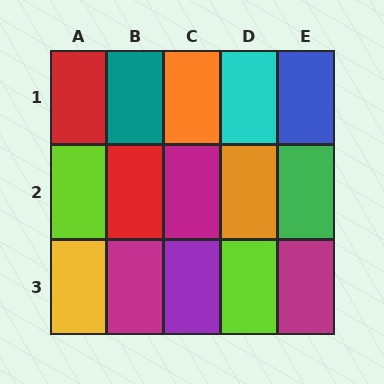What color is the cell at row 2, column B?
Red.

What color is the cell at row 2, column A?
Lime.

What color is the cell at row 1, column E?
Blue.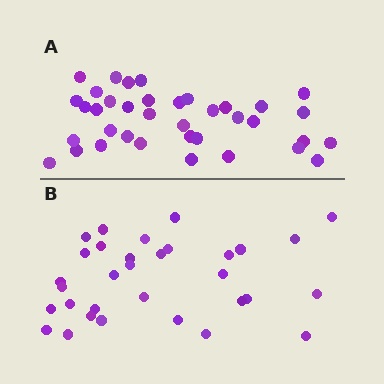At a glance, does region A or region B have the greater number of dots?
Region A (the top region) has more dots.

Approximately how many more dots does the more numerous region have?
Region A has about 5 more dots than region B.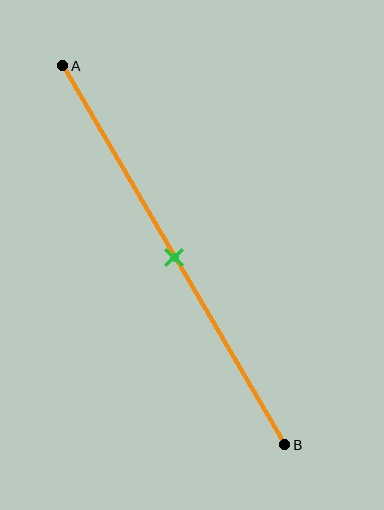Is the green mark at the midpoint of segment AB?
Yes, the mark is approximately at the midpoint.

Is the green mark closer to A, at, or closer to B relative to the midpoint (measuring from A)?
The green mark is approximately at the midpoint of segment AB.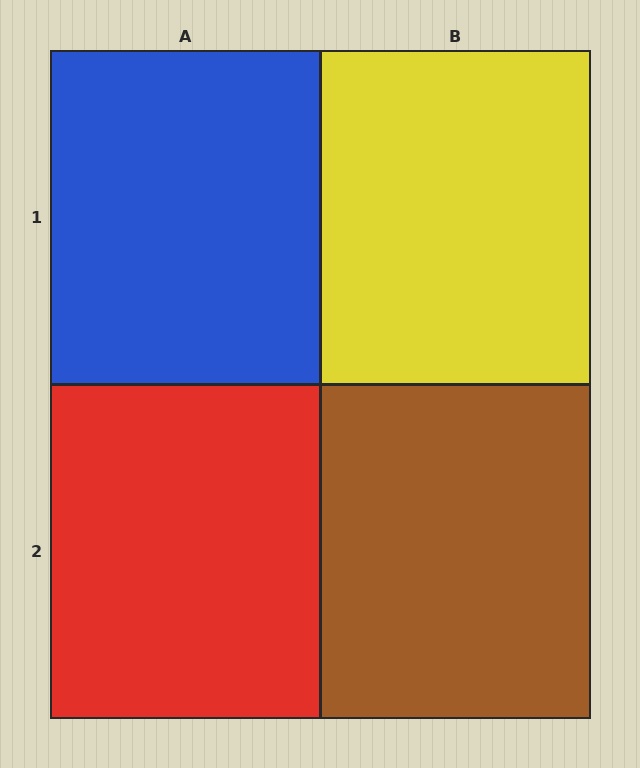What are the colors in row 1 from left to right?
Blue, yellow.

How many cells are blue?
1 cell is blue.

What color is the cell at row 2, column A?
Red.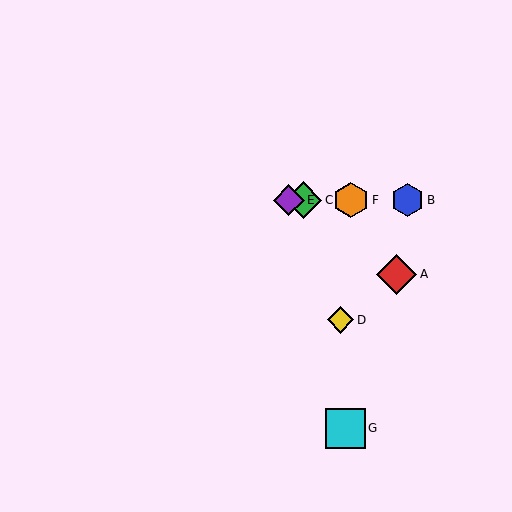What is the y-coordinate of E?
Object E is at y≈200.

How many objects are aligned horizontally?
4 objects (B, C, E, F) are aligned horizontally.